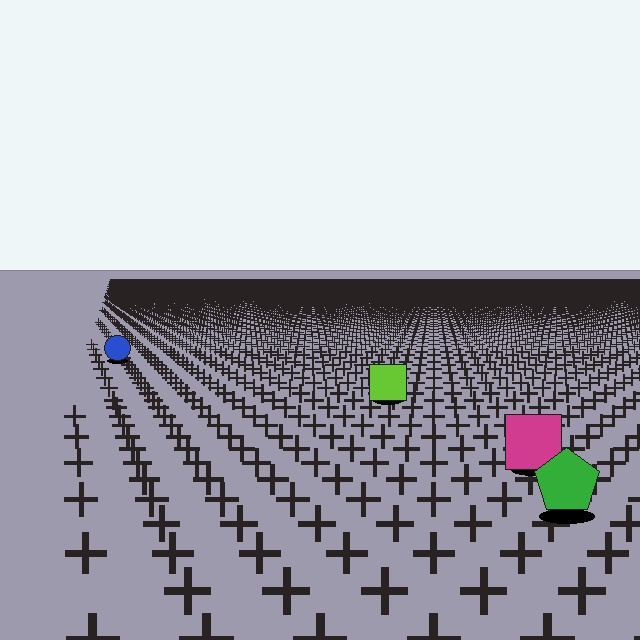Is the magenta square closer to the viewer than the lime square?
Yes. The magenta square is closer — you can tell from the texture gradient: the ground texture is coarser near it.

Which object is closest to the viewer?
The green pentagon is closest. The texture marks near it are larger and more spread out.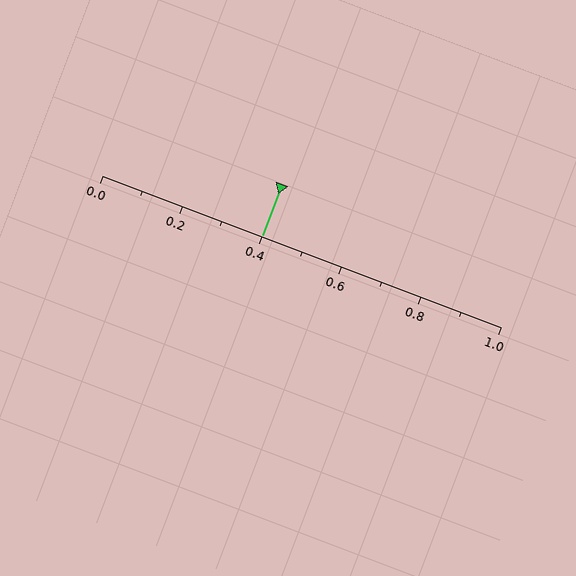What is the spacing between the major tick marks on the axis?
The major ticks are spaced 0.2 apart.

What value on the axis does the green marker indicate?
The marker indicates approximately 0.4.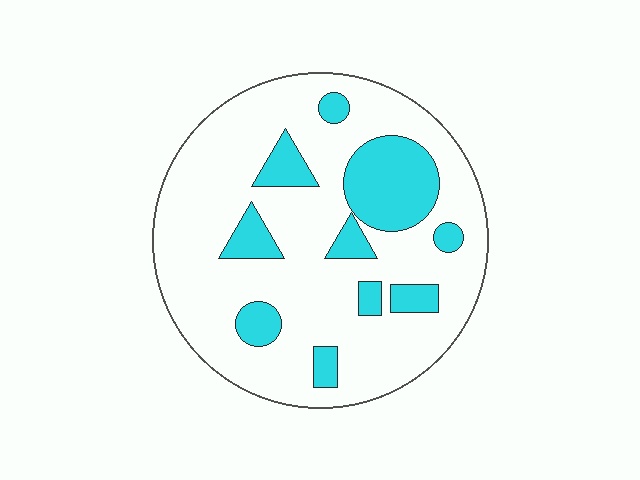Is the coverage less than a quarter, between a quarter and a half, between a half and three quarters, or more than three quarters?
Less than a quarter.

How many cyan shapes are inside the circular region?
10.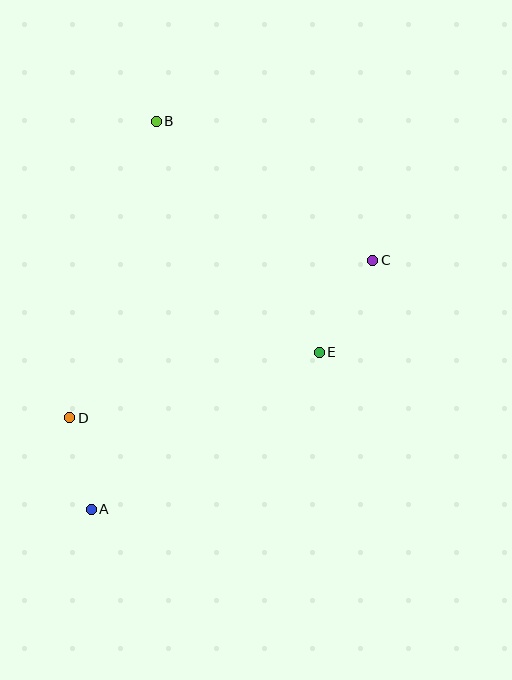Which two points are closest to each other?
Points A and D are closest to each other.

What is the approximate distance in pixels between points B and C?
The distance between B and C is approximately 257 pixels.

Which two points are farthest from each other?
Points A and B are farthest from each other.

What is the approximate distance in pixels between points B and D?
The distance between B and D is approximately 309 pixels.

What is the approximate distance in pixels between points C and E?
The distance between C and E is approximately 106 pixels.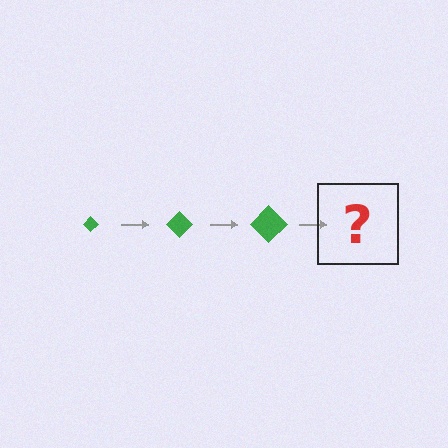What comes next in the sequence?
The next element should be a green diamond, larger than the previous one.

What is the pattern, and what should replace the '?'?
The pattern is that the diamond gets progressively larger each step. The '?' should be a green diamond, larger than the previous one.